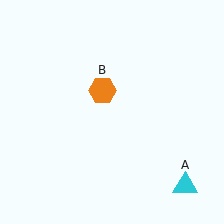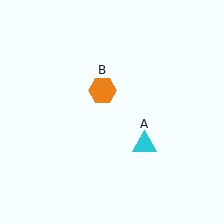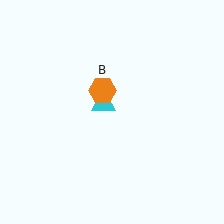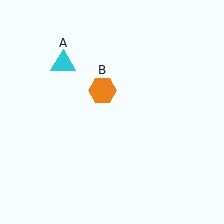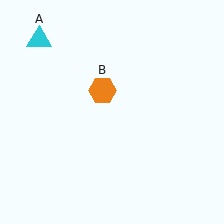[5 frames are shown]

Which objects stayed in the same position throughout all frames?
Orange hexagon (object B) remained stationary.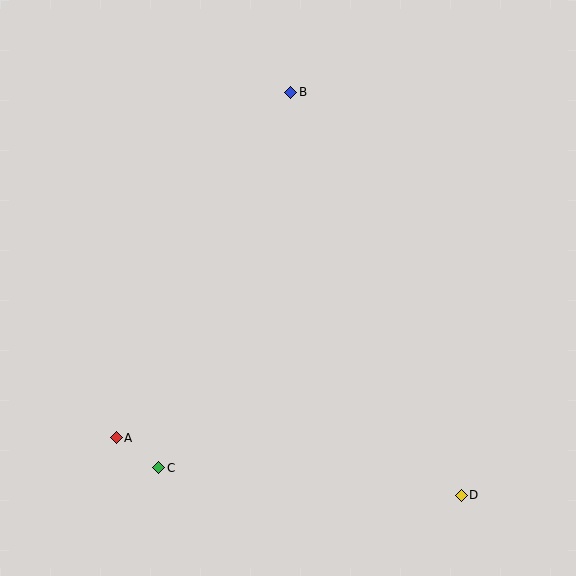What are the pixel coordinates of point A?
Point A is at (116, 438).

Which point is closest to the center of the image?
Point B at (291, 92) is closest to the center.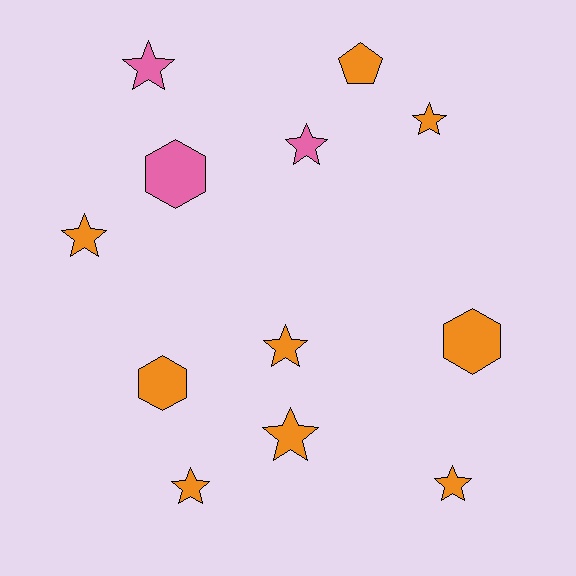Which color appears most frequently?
Orange, with 9 objects.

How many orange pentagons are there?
There is 1 orange pentagon.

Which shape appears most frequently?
Star, with 8 objects.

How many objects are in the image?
There are 12 objects.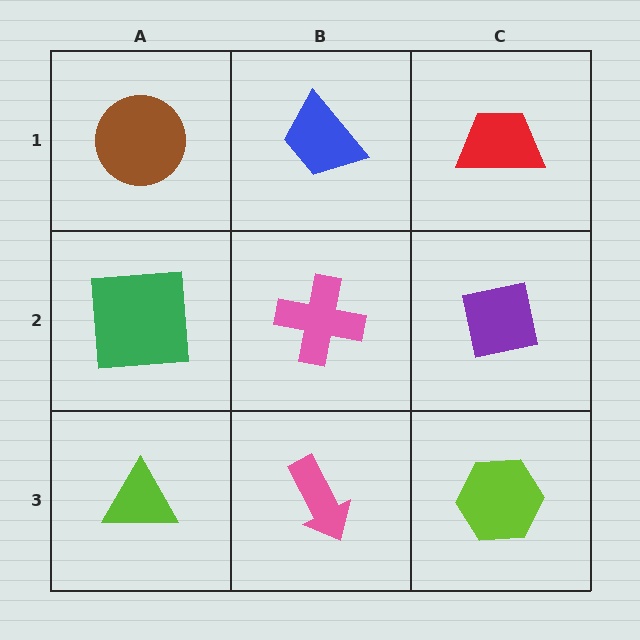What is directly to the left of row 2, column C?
A pink cross.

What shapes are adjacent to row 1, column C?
A purple square (row 2, column C), a blue trapezoid (row 1, column B).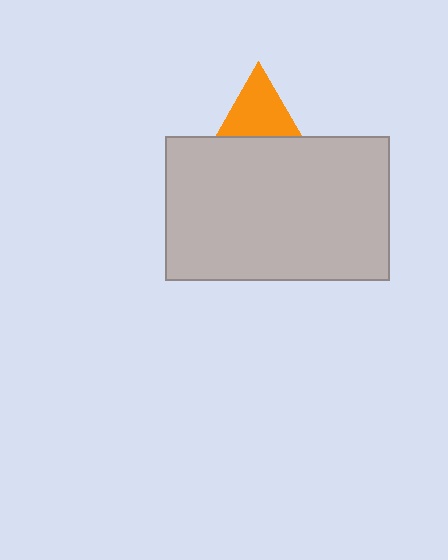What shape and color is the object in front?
The object in front is a light gray rectangle.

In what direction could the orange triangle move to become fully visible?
The orange triangle could move up. That would shift it out from behind the light gray rectangle entirely.